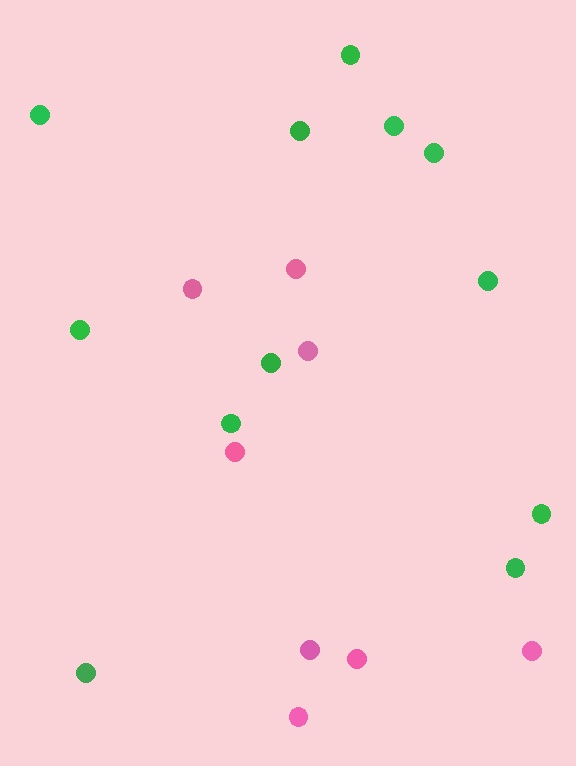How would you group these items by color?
There are 2 groups: one group of pink circles (8) and one group of green circles (12).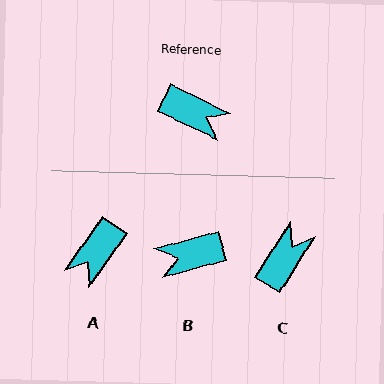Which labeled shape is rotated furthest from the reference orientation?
B, about 139 degrees away.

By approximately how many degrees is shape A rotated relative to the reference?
Approximately 99 degrees clockwise.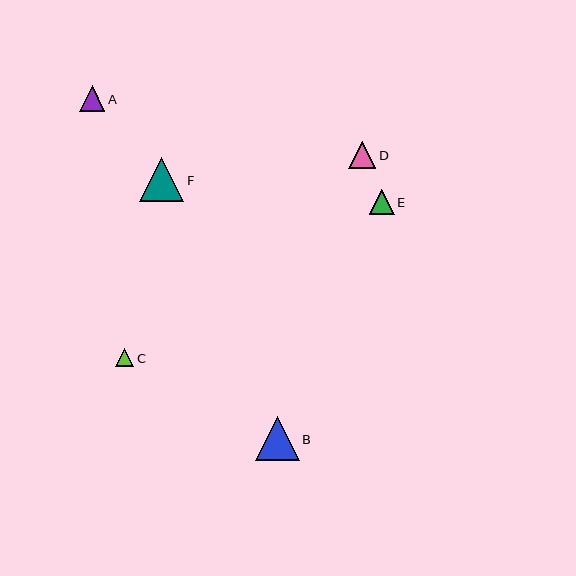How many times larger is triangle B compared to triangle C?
Triangle B is approximately 2.4 times the size of triangle C.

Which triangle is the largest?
Triangle F is the largest with a size of approximately 44 pixels.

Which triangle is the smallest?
Triangle C is the smallest with a size of approximately 18 pixels.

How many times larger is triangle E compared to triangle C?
Triangle E is approximately 1.4 times the size of triangle C.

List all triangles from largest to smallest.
From largest to smallest: F, B, D, A, E, C.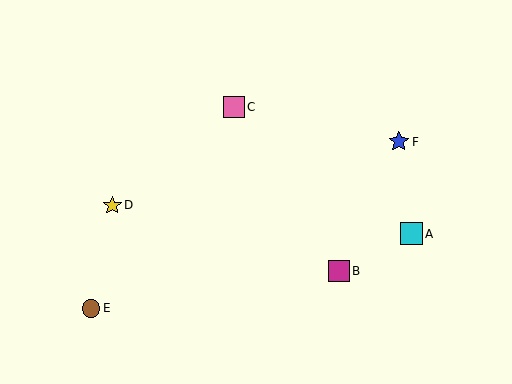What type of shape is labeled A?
Shape A is a cyan square.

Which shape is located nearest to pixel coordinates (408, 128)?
The blue star (labeled F) at (399, 142) is nearest to that location.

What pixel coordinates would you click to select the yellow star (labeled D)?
Click at (112, 205) to select the yellow star D.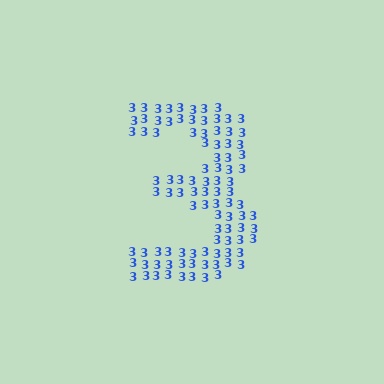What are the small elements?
The small elements are digit 3's.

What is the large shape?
The large shape is the digit 3.